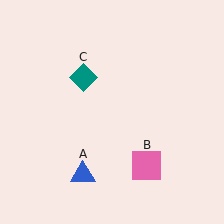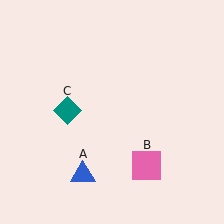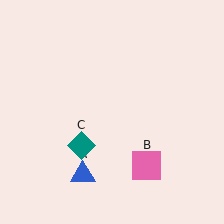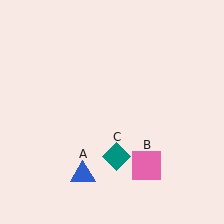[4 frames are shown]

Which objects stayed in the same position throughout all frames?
Blue triangle (object A) and pink square (object B) remained stationary.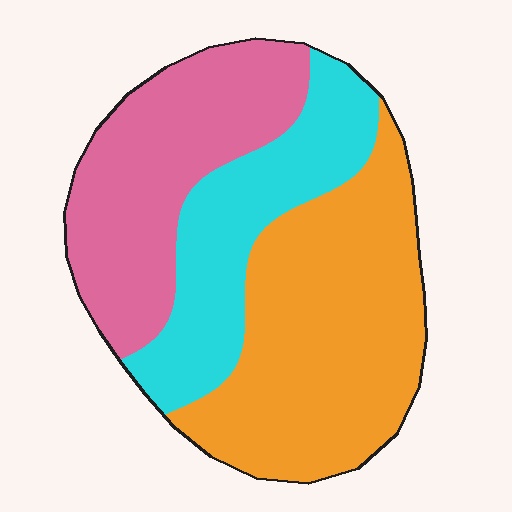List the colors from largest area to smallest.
From largest to smallest: orange, pink, cyan.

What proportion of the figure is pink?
Pink covers roughly 30% of the figure.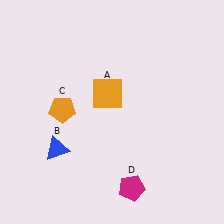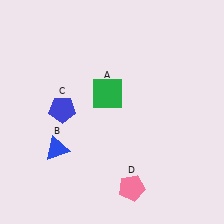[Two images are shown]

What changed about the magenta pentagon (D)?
In Image 1, D is magenta. In Image 2, it changed to pink.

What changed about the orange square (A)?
In Image 1, A is orange. In Image 2, it changed to green.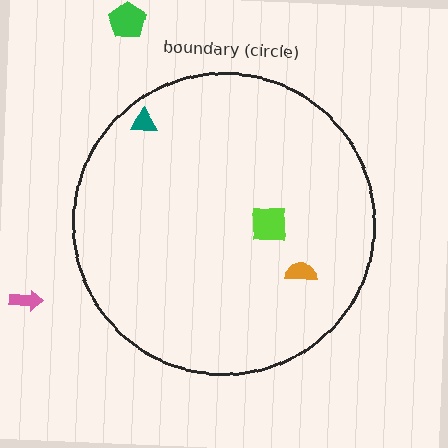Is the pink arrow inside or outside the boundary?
Outside.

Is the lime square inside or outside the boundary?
Inside.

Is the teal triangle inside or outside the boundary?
Inside.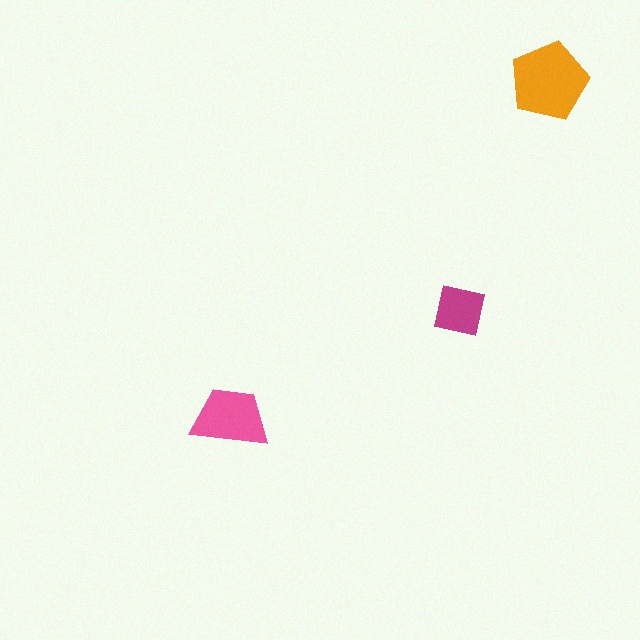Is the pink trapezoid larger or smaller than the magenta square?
Larger.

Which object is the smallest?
The magenta square.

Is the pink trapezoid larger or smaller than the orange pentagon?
Smaller.